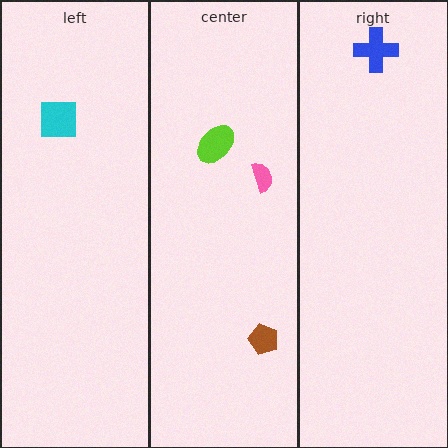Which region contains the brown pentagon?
The center region.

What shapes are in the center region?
The lime ellipse, the pink semicircle, the brown pentagon.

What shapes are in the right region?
The blue cross.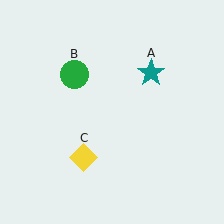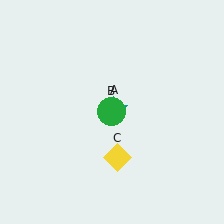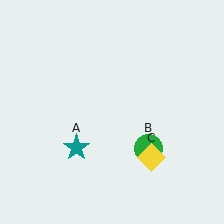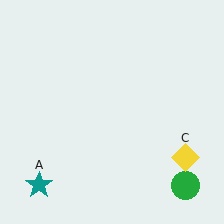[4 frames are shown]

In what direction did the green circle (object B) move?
The green circle (object B) moved down and to the right.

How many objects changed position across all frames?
3 objects changed position: teal star (object A), green circle (object B), yellow diamond (object C).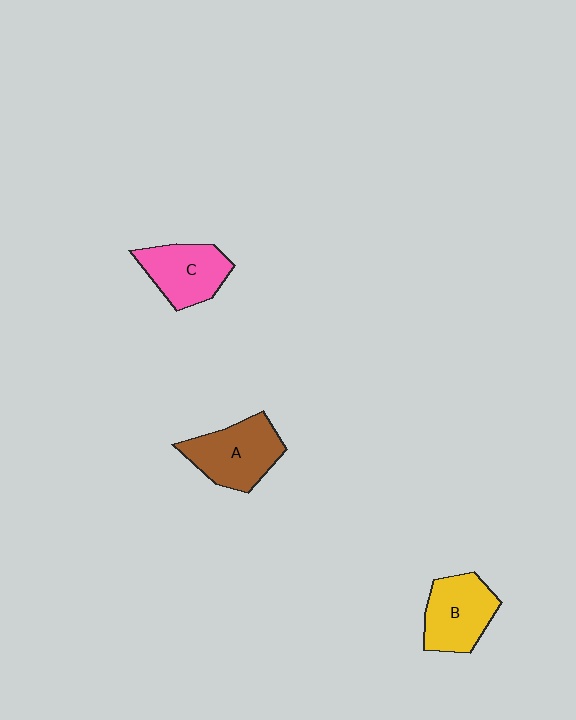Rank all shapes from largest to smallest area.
From largest to smallest: A (brown), B (yellow), C (pink).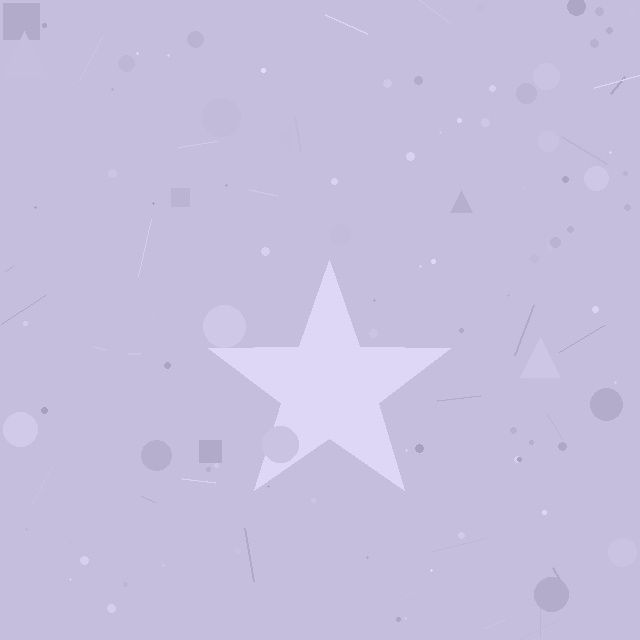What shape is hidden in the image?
A star is hidden in the image.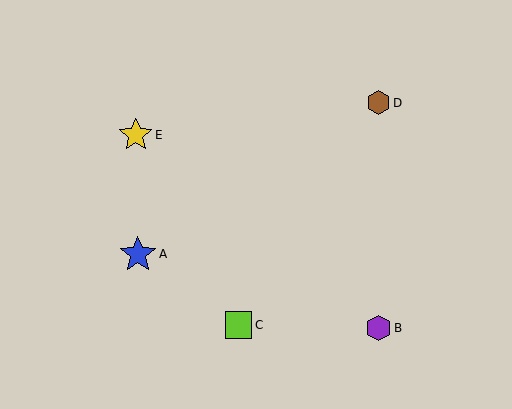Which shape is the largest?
The blue star (labeled A) is the largest.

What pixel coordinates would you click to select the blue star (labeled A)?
Click at (138, 254) to select the blue star A.